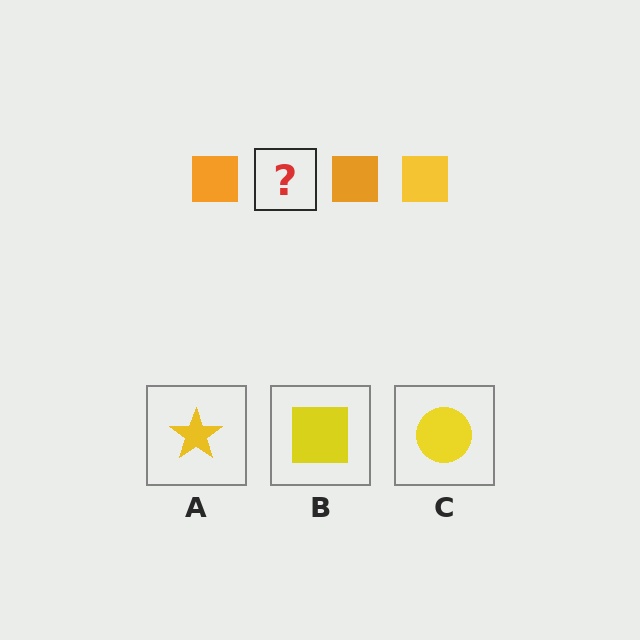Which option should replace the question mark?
Option B.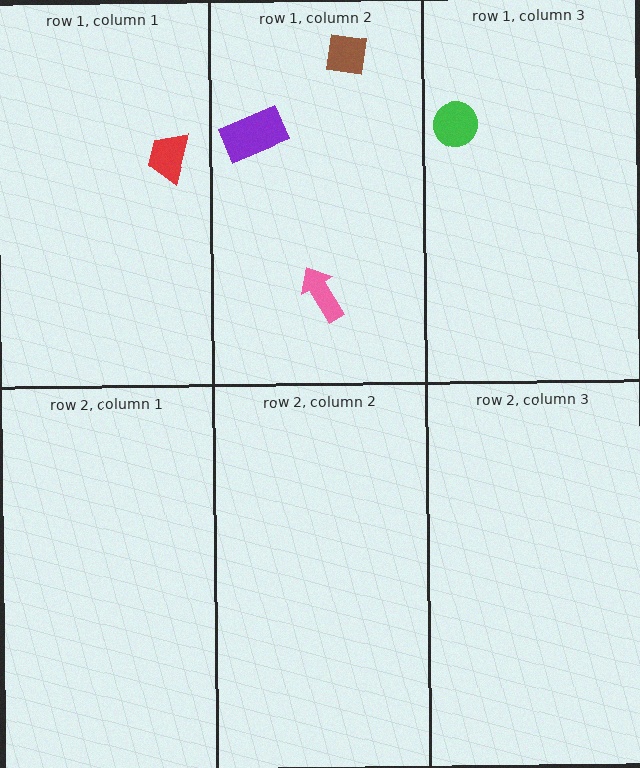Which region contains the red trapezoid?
The row 1, column 1 region.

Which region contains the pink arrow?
The row 1, column 2 region.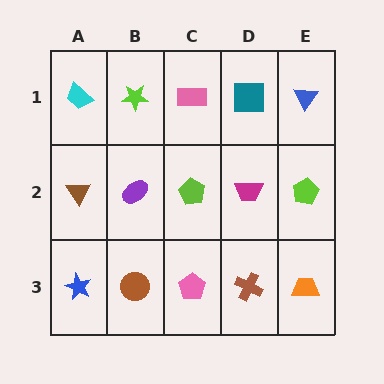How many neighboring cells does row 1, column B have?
3.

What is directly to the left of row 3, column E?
A brown cross.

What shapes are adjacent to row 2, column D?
A teal square (row 1, column D), a brown cross (row 3, column D), a lime pentagon (row 2, column C), a lime pentagon (row 2, column E).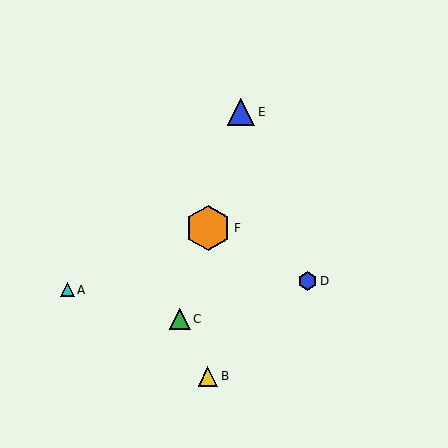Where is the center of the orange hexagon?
The center of the orange hexagon is at (208, 228).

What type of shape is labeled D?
Shape D is a blue hexagon.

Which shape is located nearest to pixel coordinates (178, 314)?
The green triangle (labeled C) at (180, 319) is nearest to that location.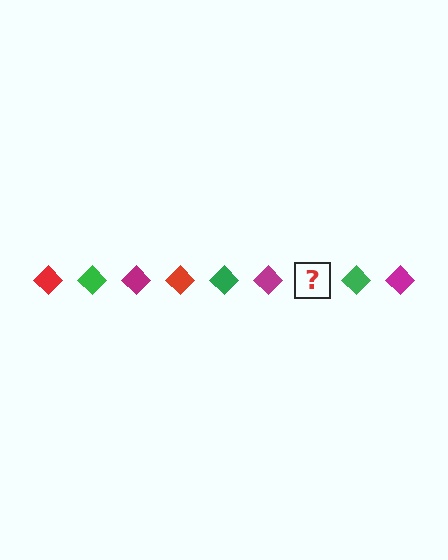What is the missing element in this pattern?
The missing element is a red diamond.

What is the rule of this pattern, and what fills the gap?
The rule is that the pattern cycles through red, green, magenta diamonds. The gap should be filled with a red diamond.